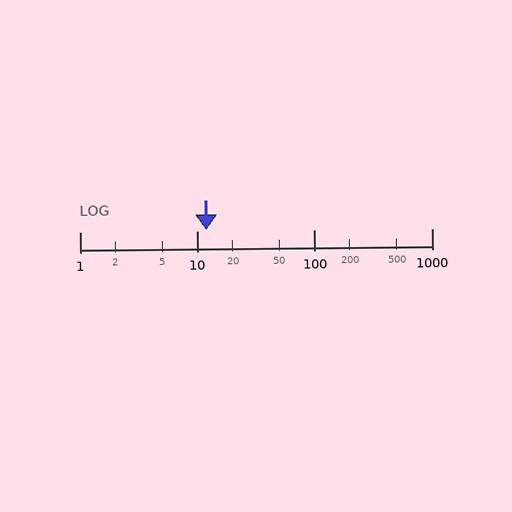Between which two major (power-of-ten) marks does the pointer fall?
The pointer is between 10 and 100.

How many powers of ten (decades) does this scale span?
The scale spans 3 decades, from 1 to 1000.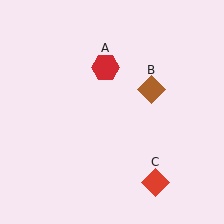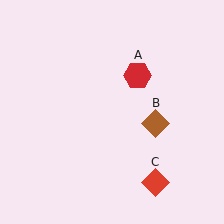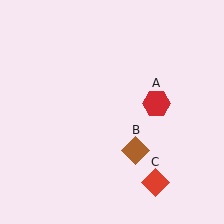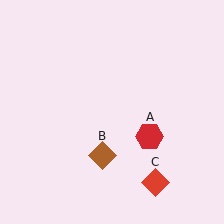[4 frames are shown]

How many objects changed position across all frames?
2 objects changed position: red hexagon (object A), brown diamond (object B).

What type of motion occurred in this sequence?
The red hexagon (object A), brown diamond (object B) rotated clockwise around the center of the scene.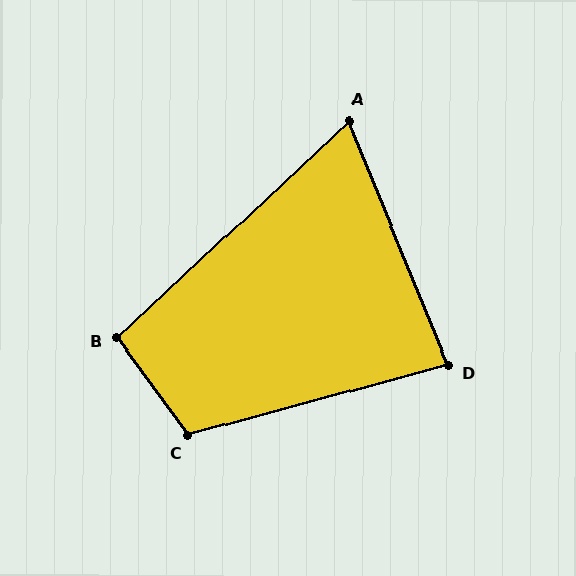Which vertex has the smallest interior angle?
A, at approximately 69 degrees.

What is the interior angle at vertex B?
Approximately 97 degrees (obtuse).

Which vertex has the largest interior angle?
C, at approximately 111 degrees.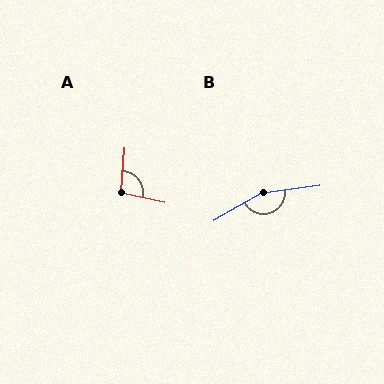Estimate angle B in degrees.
Approximately 158 degrees.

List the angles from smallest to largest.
A (98°), B (158°).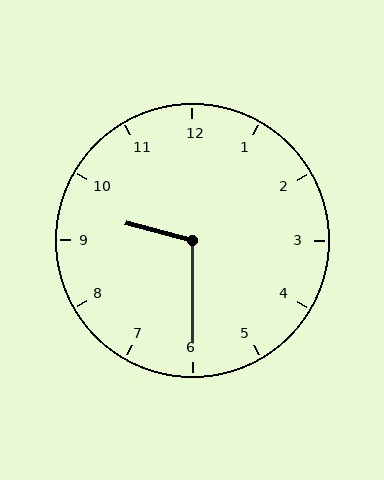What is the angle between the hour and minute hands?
Approximately 105 degrees.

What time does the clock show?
9:30.